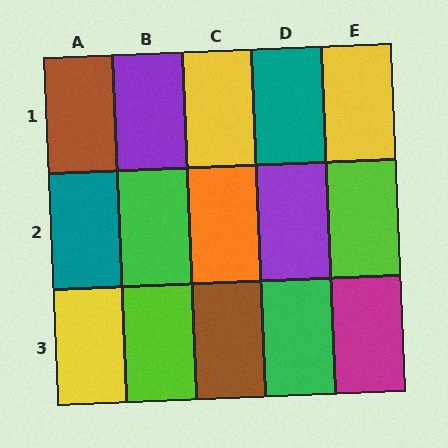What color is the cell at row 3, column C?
Brown.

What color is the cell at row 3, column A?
Yellow.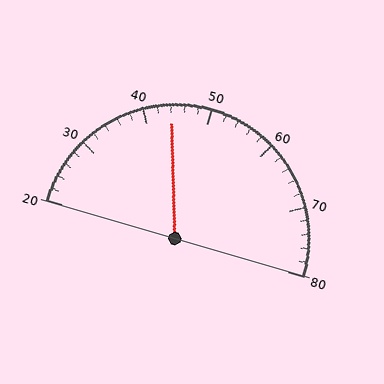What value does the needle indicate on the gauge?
The needle indicates approximately 44.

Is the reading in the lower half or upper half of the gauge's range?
The reading is in the lower half of the range (20 to 80).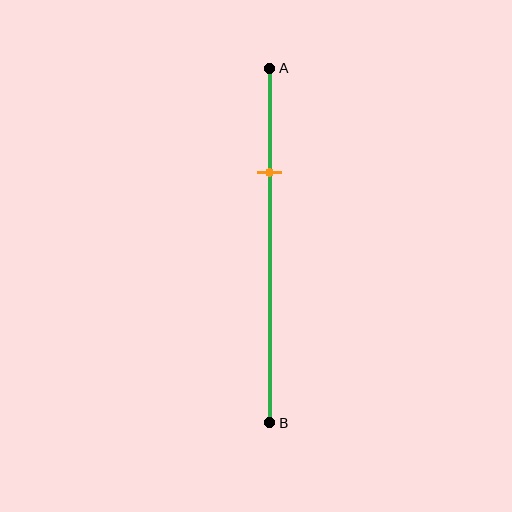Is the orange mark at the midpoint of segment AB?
No, the mark is at about 30% from A, not at the 50% midpoint.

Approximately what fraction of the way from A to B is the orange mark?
The orange mark is approximately 30% of the way from A to B.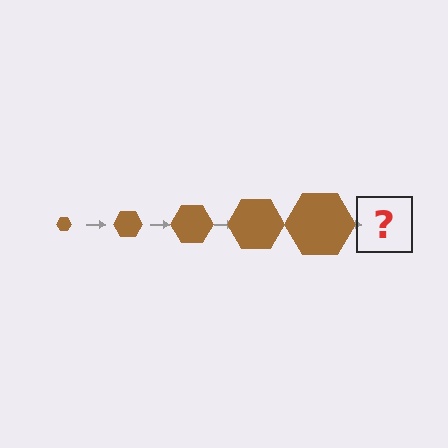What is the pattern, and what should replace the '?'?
The pattern is that the hexagon gets progressively larger each step. The '?' should be a brown hexagon, larger than the previous one.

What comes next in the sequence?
The next element should be a brown hexagon, larger than the previous one.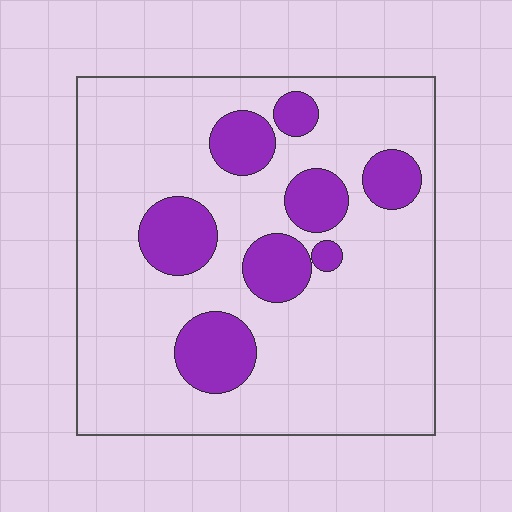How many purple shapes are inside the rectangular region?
8.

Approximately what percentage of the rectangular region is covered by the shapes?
Approximately 20%.